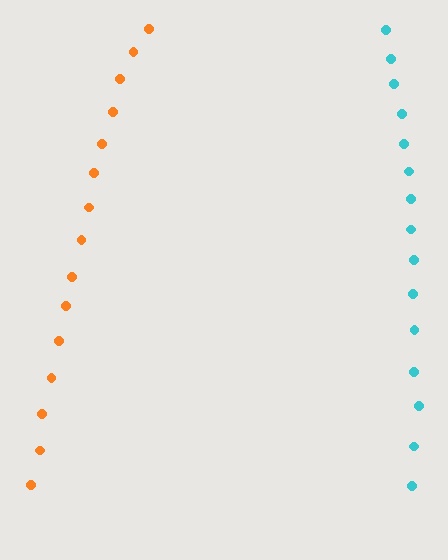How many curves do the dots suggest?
There are 2 distinct paths.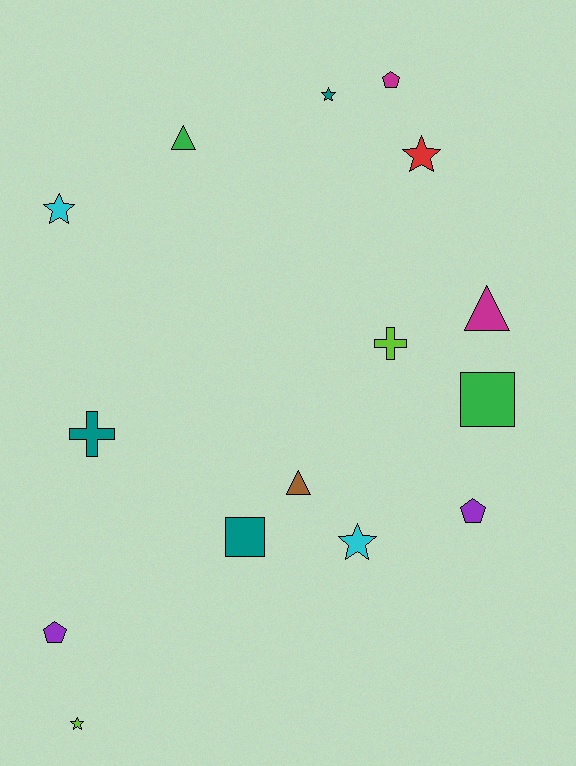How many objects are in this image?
There are 15 objects.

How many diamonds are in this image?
There are no diamonds.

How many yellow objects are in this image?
There are no yellow objects.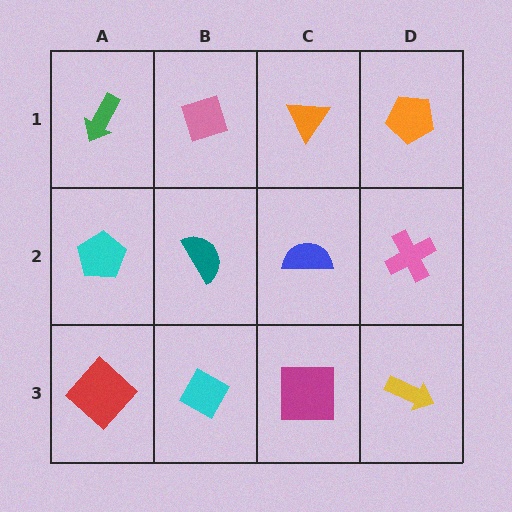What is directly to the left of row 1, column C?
A pink diamond.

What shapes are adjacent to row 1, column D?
A pink cross (row 2, column D), an orange triangle (row 1, column C).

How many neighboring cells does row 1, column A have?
2.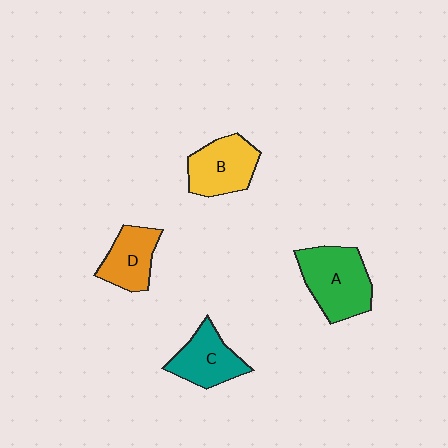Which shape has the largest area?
Shape A (green).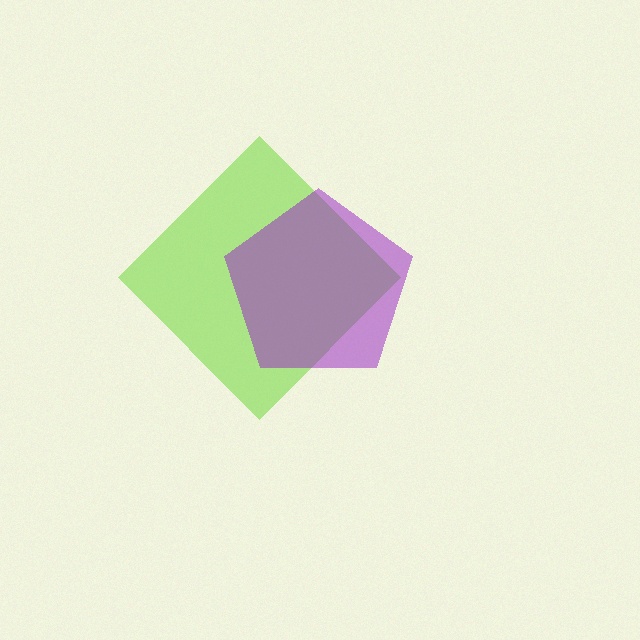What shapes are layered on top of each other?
The layered shapes are: a lime diamond, a purple pentagon.